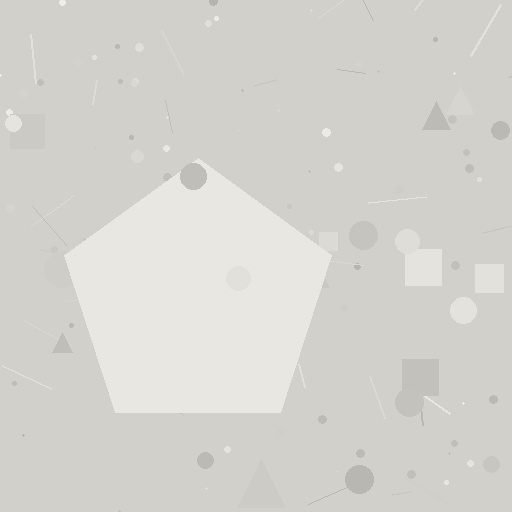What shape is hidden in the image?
A pentagon is hidden in the image.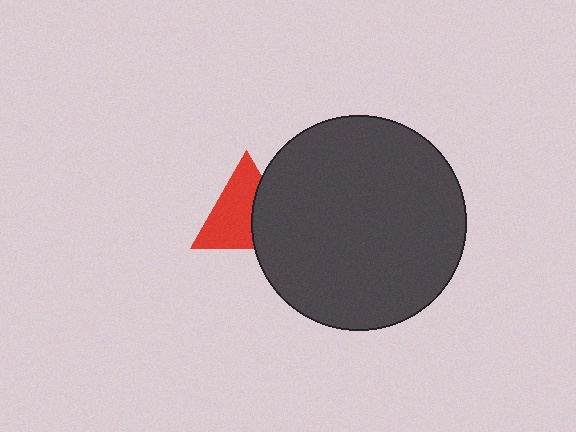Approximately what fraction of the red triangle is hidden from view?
Roughly 38% of the red triangle is hidden behind the dark gray circle.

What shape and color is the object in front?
The object in front is a dark gray circle.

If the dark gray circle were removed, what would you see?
You would see the complete red triangle.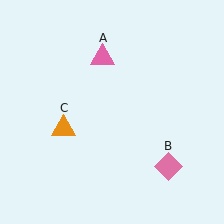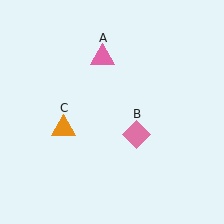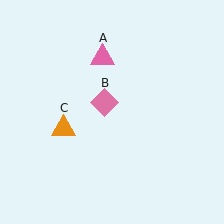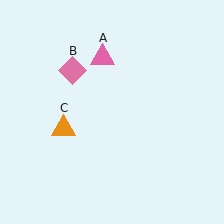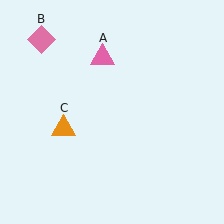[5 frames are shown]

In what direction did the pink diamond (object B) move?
The pink diamond (object B) moved up and to the left.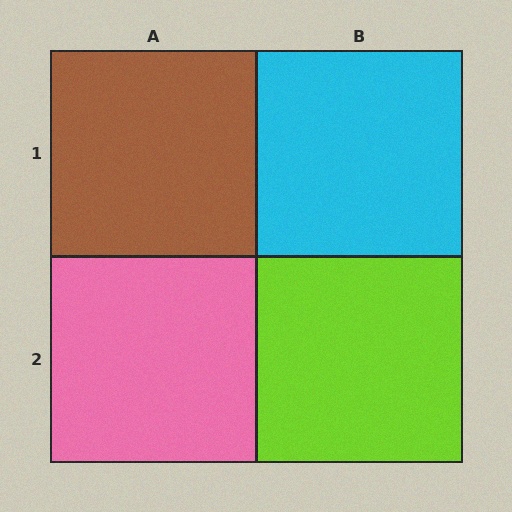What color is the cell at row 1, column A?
Brown.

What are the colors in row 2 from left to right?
Pink, lime.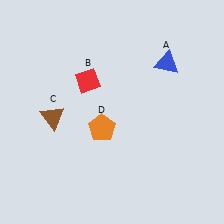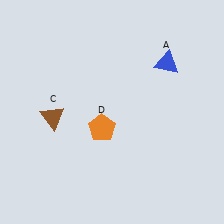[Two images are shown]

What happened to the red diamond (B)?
The red diamond (B) was removed in Image 2. It was in the top-left area of Image 1.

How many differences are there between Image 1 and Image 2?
There is 1 difference between the two images.